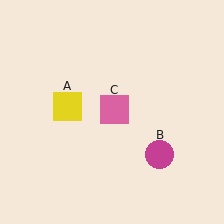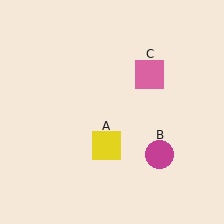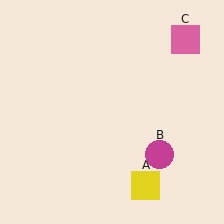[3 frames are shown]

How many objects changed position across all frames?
2 objects changed position: yellow square (object A), pink square (object C).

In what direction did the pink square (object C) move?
The pink square (object C) moved up and to the right.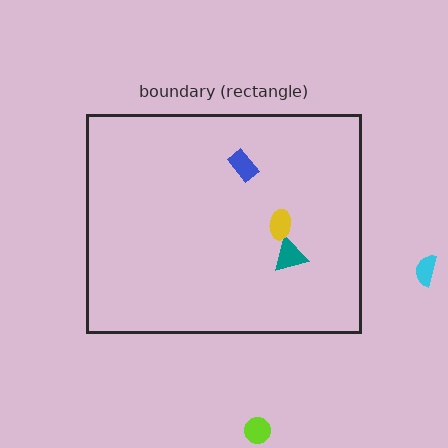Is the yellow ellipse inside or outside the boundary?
Inside.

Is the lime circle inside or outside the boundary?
Outside.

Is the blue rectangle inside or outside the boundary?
Inside.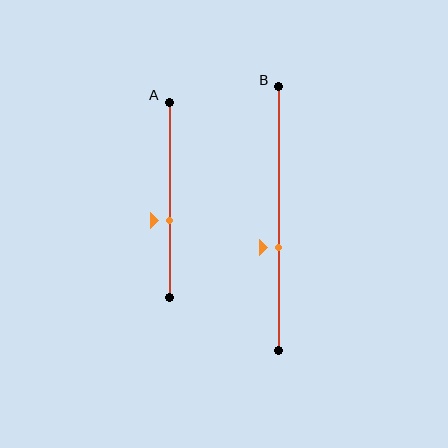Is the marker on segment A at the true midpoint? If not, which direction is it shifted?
No, the marker on segment A is shifted downward by about 10% of the segment length.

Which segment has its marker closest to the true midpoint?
Segment A has its marker closest to the true midpoint.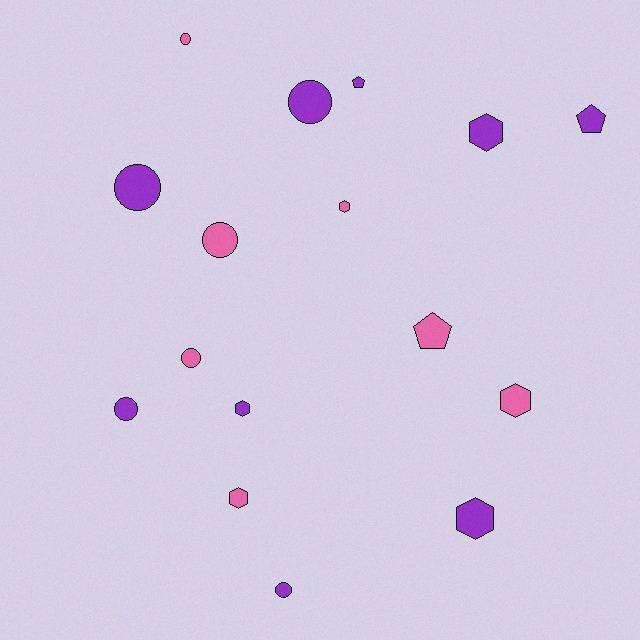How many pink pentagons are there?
There is 1 pink pentagon.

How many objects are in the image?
There are 16 objects.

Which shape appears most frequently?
Circle, with 7 objects.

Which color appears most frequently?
Purple, with 9 objects.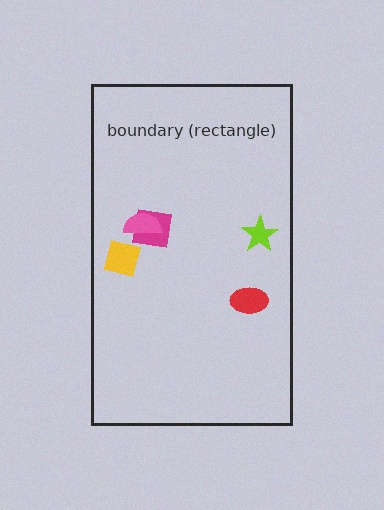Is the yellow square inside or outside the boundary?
Inside.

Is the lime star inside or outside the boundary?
Inside.